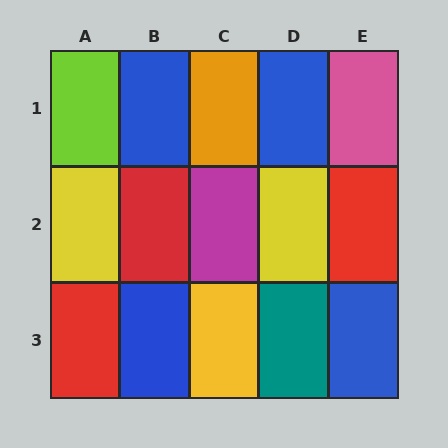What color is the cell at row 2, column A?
Yellow.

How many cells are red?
3 cells are red.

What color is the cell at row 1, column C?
Orange.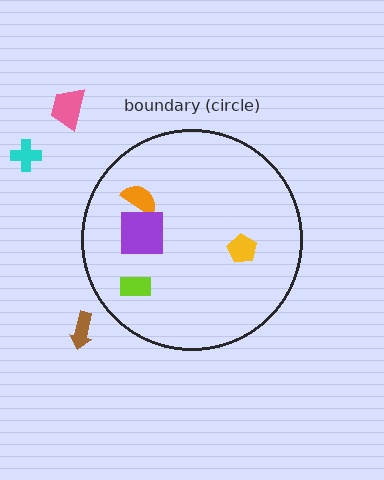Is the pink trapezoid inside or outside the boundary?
Outside.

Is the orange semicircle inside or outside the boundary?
Inside.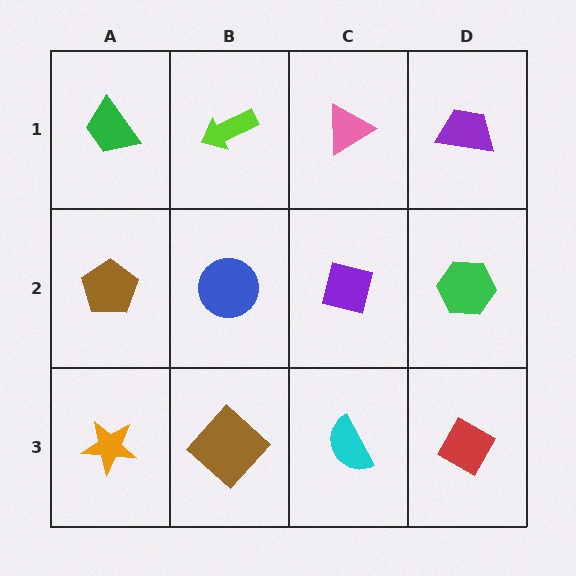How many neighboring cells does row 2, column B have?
4.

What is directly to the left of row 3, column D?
A cyan semicircle.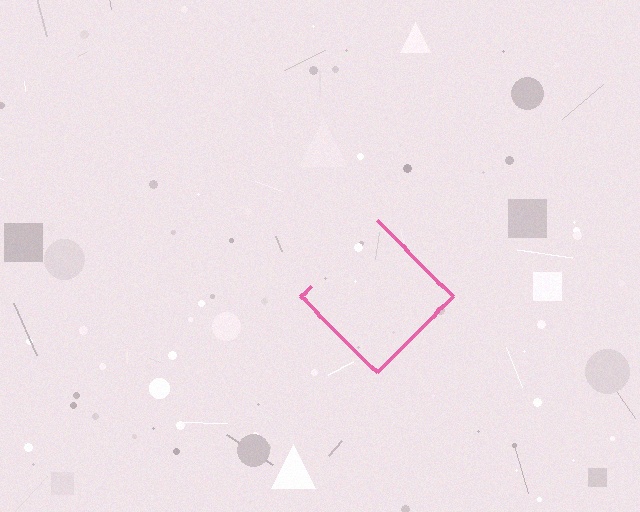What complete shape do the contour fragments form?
The contour fragments form a diamond.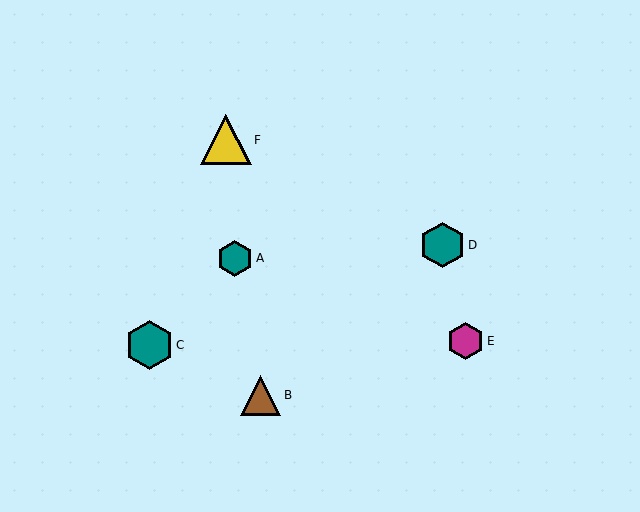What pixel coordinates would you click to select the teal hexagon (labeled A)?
Click at (235, 258) to select the teal hexagon A.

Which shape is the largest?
The yellow triangle (labeled F) is the largest.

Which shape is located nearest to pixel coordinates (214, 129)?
The yellow triangle (labeled F) at (226, 140) is nearest to that location.